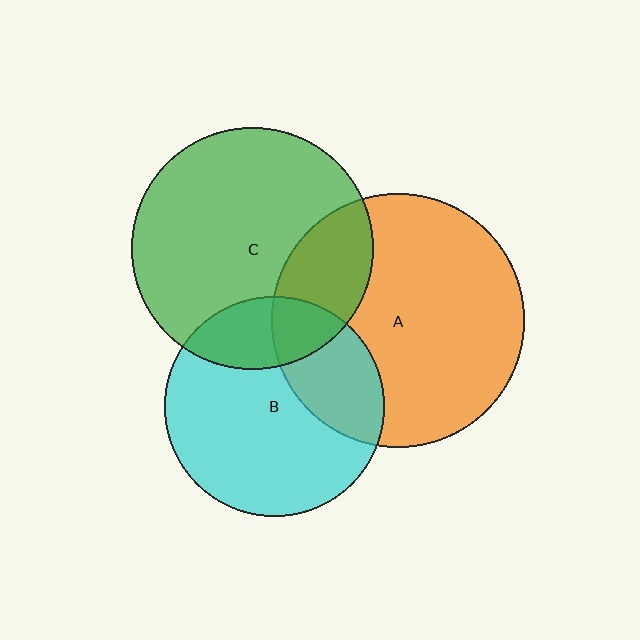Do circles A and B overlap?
Yes.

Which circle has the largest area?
Circle A (orange).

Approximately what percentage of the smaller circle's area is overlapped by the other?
Approximately 30%.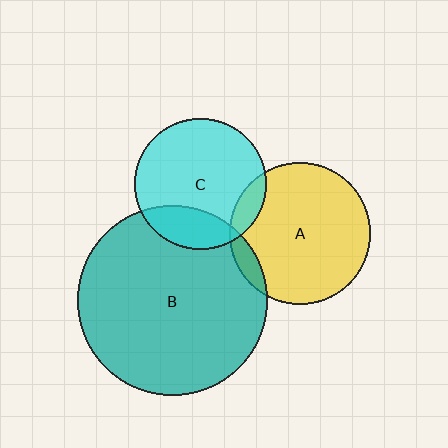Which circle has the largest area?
Circle B (teal).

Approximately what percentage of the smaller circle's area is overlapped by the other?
Approximately 20%.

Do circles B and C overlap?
Yes.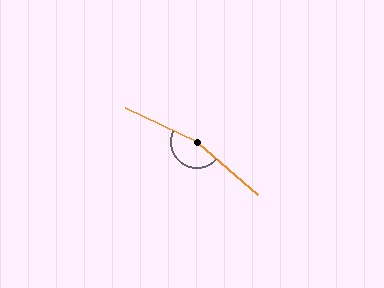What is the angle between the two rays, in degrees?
Approximately 164 degrees.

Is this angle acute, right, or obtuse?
It is obtuse.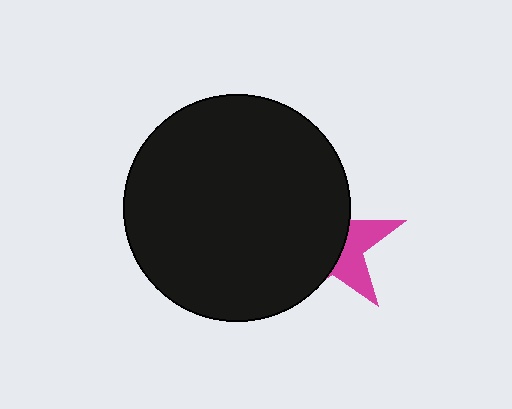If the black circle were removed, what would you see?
You would see the complete magenta star.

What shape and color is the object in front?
The object in front is a black circle.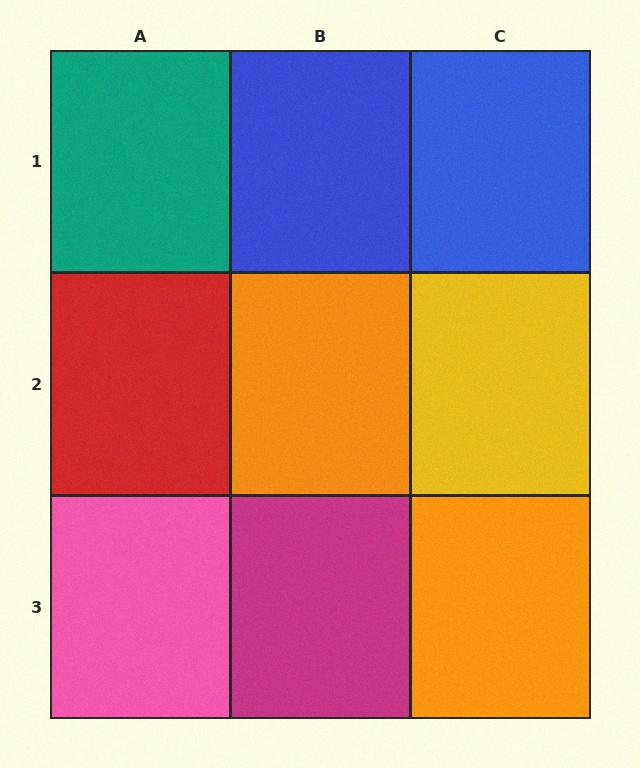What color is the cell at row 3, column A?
Pink.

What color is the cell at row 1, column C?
Blue.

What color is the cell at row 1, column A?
Teal.